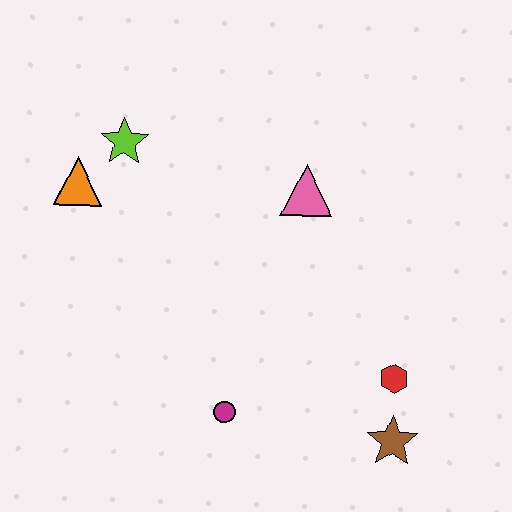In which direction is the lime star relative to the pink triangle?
The lime star is to the left of the pink triangle.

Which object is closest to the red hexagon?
The brown star is closest to the red hexagon.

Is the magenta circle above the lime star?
No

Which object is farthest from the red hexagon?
The orange triangle is farthest from the red hexagon.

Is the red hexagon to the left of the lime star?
No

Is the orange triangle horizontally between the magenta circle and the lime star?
No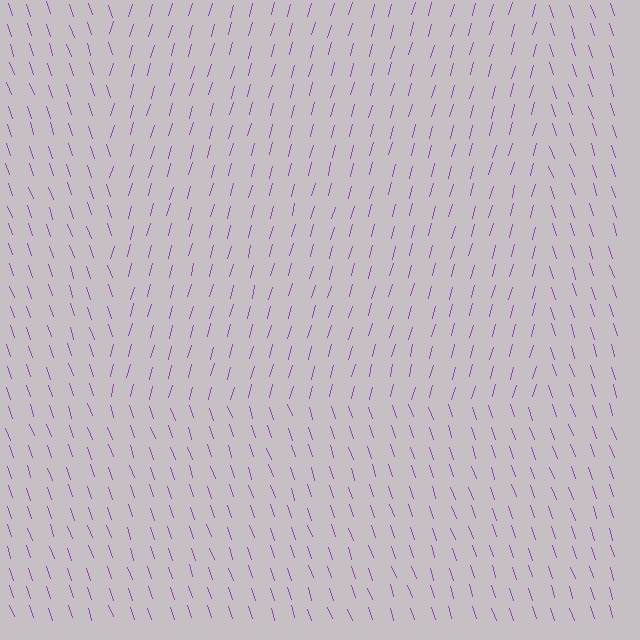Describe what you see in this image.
The image is filled with small purple line segments. A rectangle region in the image has lines oriented differently from the surrounding lines, creating a visible texture boundary.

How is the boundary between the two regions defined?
The boundary is defined purely by a change in line orientation (approximately 35 degrees difference). All lines are the same color and thickness.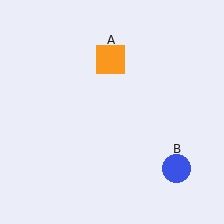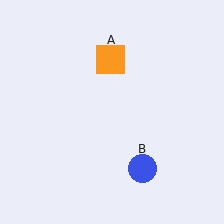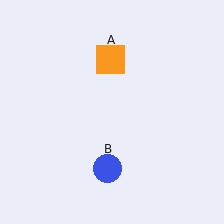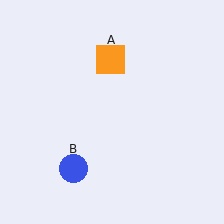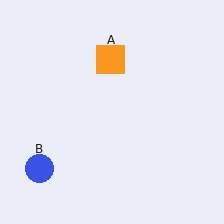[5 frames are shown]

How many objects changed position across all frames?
1 object changed position: blue circle (object B).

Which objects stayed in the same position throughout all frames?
Orange square (object A) remained stationary.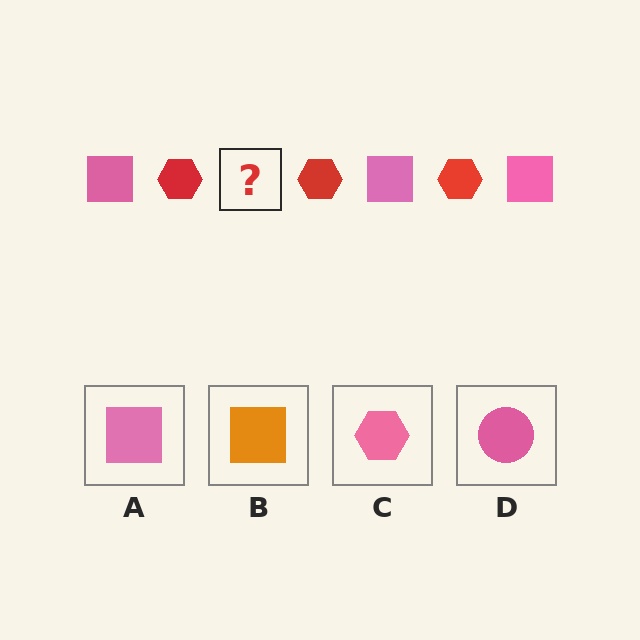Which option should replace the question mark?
Option A.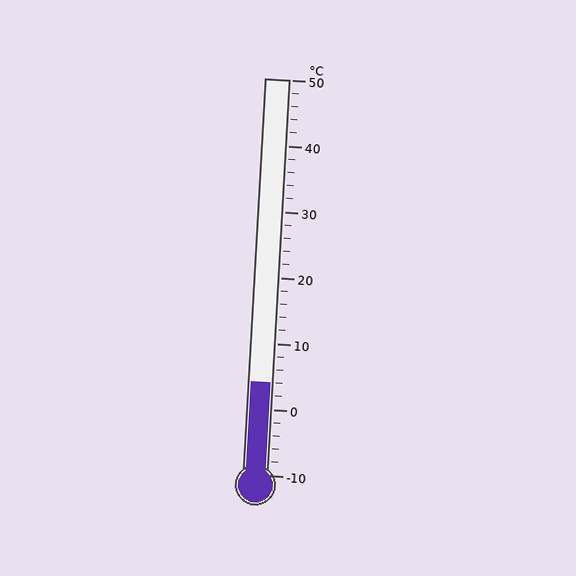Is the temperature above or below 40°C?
The temperature is below 40°C.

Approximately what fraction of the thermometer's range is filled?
The thermometer is filled to approximately 25% of its range.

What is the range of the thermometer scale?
The thermometer scale ranges from -10°C to 50°C.